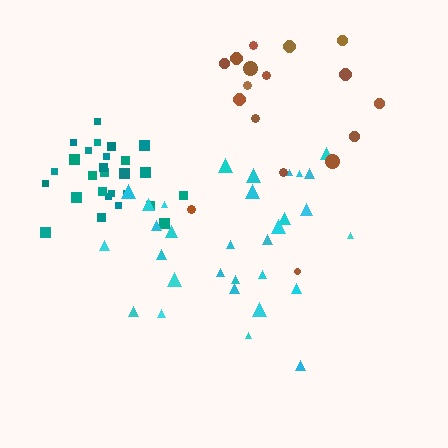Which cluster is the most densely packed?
Teal.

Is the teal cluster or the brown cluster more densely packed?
Teal.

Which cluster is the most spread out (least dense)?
Brown.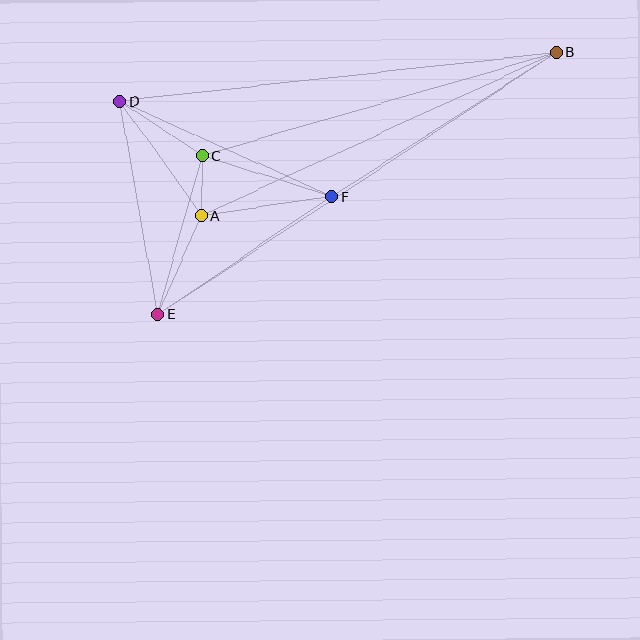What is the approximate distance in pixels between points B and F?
The distance between B and F is approximately 267 pixels.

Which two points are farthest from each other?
Points B and E are farthest from each other.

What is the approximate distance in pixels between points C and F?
The distance between C and F is approximately 136 pixels.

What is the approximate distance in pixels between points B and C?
The distance between B and C is approximately 369 pixels.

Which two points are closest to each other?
Points A and C are closest to each other.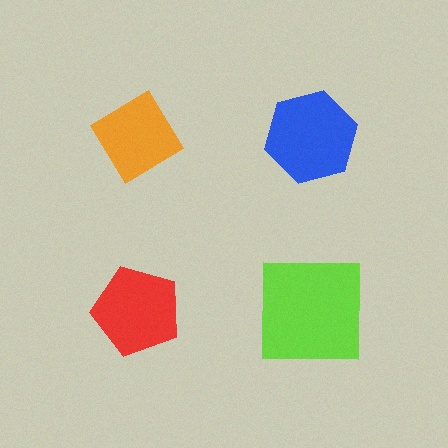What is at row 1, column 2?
A blue hexagon.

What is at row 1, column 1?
An orange diamond.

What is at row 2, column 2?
A lime square.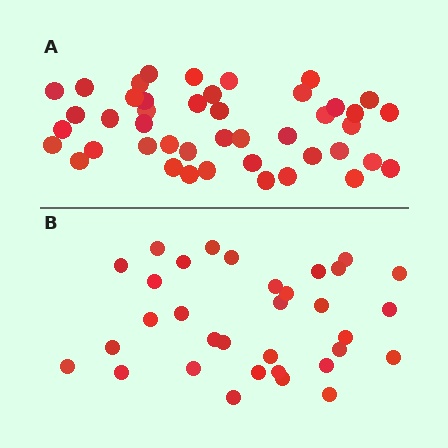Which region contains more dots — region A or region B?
Region A (the top region) has more dots.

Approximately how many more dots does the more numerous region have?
Region A has roughly 12 or so more dots than region B.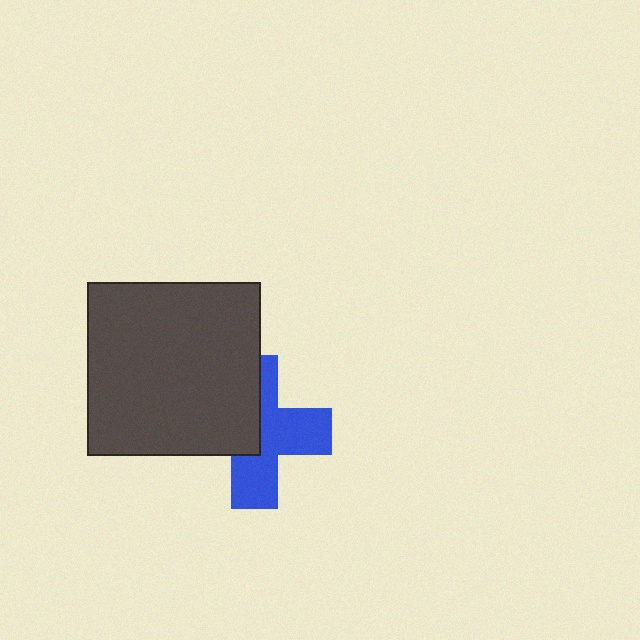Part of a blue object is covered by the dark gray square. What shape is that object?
It is a cross.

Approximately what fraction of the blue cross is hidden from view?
Roughly 46% of the blue cross is hidden behind the dark gray square.